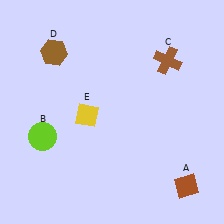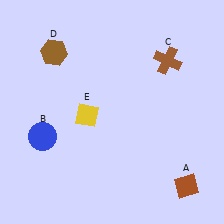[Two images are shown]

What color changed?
The circle (B) changed from lime in Image 1 to blue in Image 2.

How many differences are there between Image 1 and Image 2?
There is 1 difference between the two images.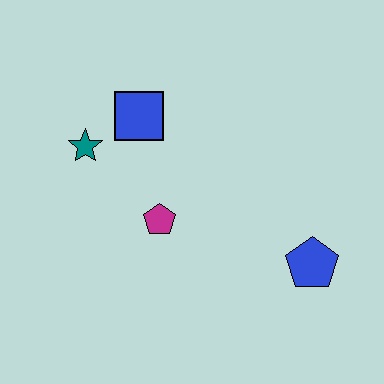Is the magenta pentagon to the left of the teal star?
No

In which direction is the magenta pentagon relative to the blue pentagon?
The magenta pentagon is to the left of the blue pentagon.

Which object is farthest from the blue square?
The blue pentagon is farthest from the blue square.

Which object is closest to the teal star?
The blue square is closest to the teal star.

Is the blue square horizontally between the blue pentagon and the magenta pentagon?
No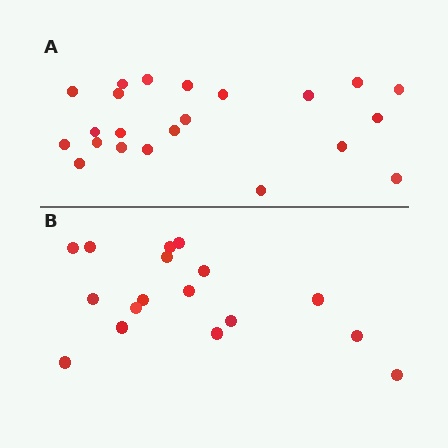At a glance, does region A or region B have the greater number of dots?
Region A (the top region) has more dots.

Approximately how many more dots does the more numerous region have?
Region A has about 5 more dots than region B.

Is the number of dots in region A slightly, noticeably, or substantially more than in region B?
Region A has noticeably more, but not dramatically so. The ratio is roughly 1.3 to 1.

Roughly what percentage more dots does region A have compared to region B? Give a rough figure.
About 30% more.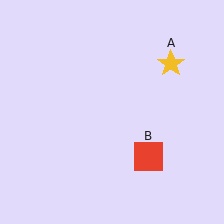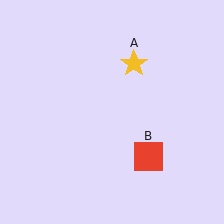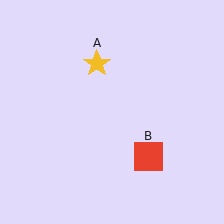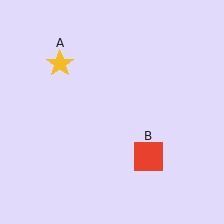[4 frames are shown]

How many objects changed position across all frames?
1 object changed position: yellow star (object A).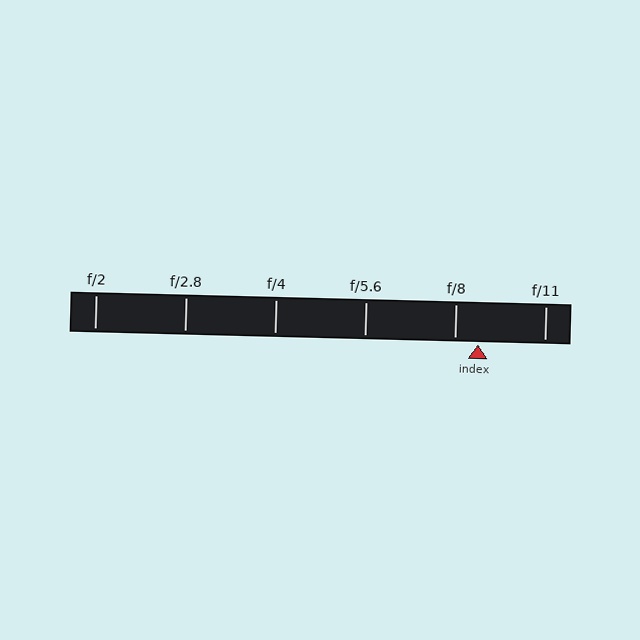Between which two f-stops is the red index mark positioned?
The index mark is between f/8 and f/11.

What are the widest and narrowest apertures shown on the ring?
The widest aperture shown is f/2 and the narrowest is f/11.